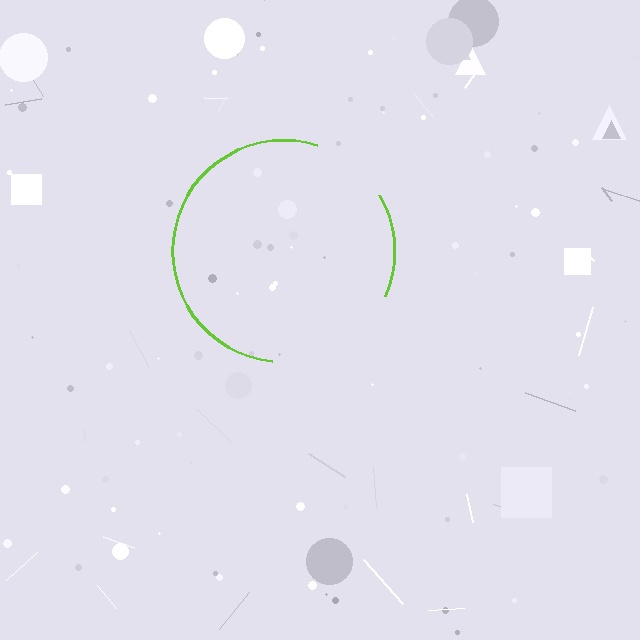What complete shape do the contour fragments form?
The contour fragments form a circle.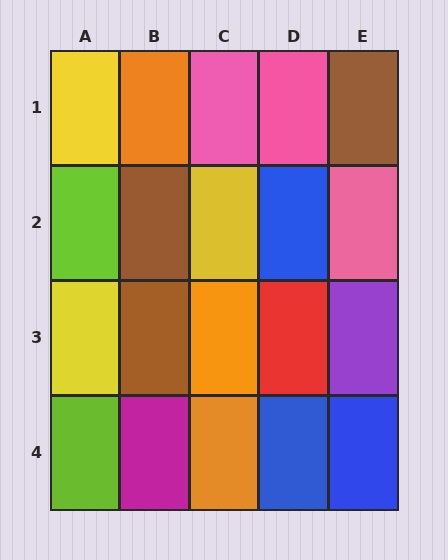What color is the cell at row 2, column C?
Yellow.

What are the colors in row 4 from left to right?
Lime, magenta, orange, blue, blue.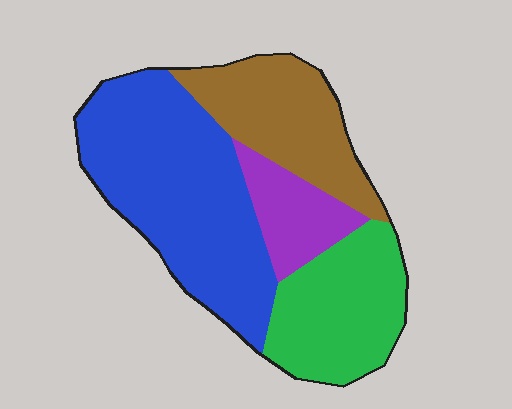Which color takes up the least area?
Purple, at roughly 10%.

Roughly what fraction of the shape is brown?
Brown covers roughly 20% of the shape.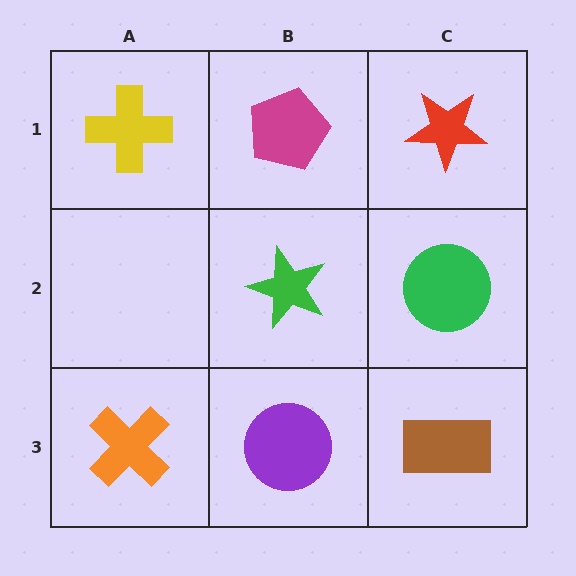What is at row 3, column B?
A purple circle.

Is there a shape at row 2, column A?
No, that cell is empty.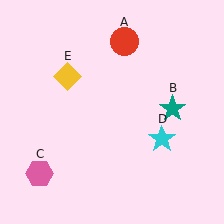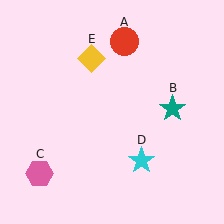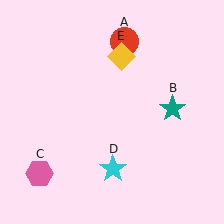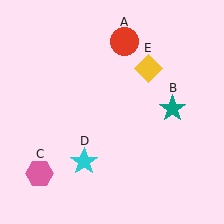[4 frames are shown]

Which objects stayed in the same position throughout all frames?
Red circle (object A) and teal star (object B) and pink hexagon (object C) remained stationary.